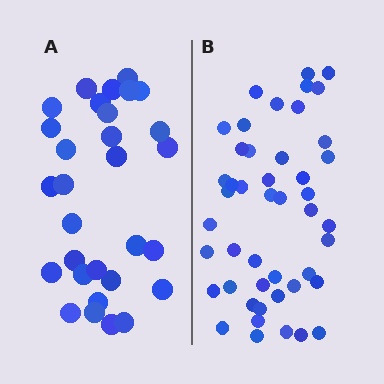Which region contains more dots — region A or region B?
Region B (the right region) has more dots.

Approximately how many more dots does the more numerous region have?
Region B has approximately 15 more dots than region A.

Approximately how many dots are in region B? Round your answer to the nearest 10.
About 50 dots. (The exact count is 46, which rounds to 50.)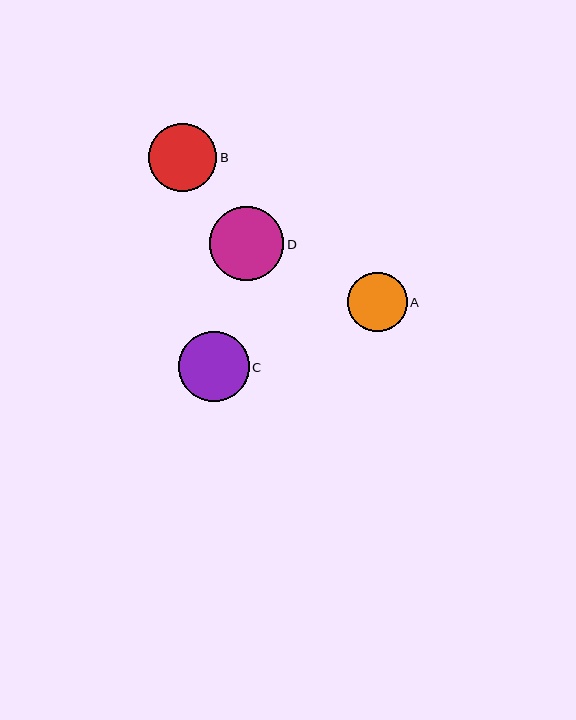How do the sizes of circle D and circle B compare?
Circle D and circle B are approximately the same size.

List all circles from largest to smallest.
From largest to smallest: D, C, B, A.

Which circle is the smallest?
Circle A is the smallest with a size of approximately 60 pixels.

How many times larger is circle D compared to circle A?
Circle D is approximately 1.2 times the size of circle A.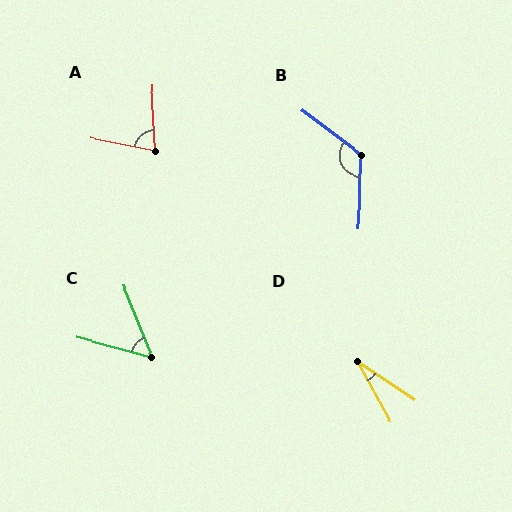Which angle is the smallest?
D, at approximately 27 degrees.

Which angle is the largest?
B, at approximately 126 degrees.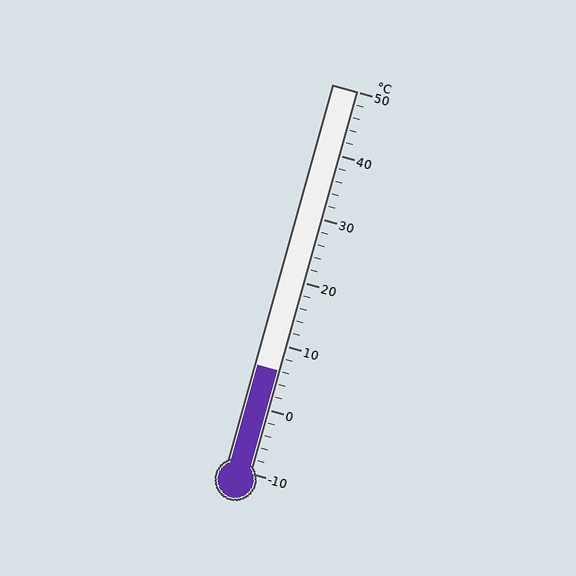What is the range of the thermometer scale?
The thermometer scale ranges from -10°C to 50°C.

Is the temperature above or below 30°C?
The temperature is below 30°C.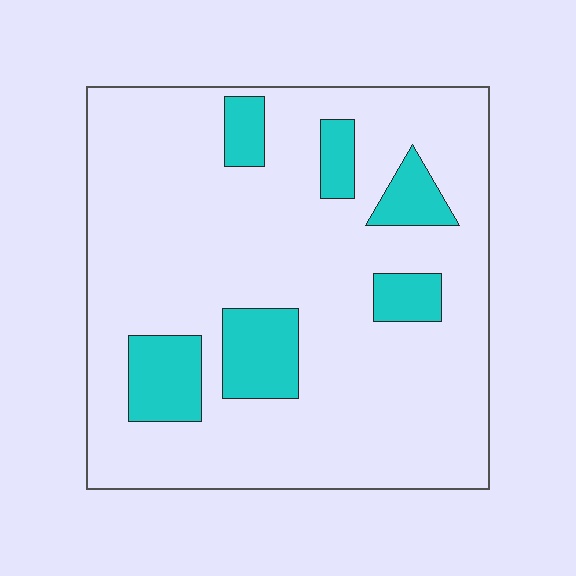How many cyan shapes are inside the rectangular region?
6.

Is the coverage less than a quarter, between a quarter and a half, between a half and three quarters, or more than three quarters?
Less than a quarter.